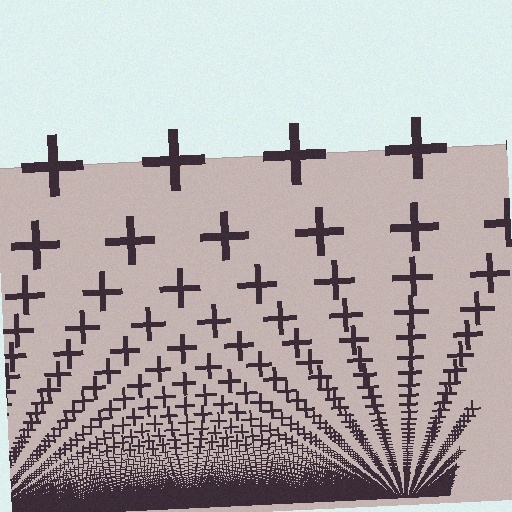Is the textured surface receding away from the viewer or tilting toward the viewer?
The surface appears to tilt toward the viewer. Texture elements get larger and sparser toward the top.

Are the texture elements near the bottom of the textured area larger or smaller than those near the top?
Smaller. The gradient is inverted — elements near the bottom are smaller and denser.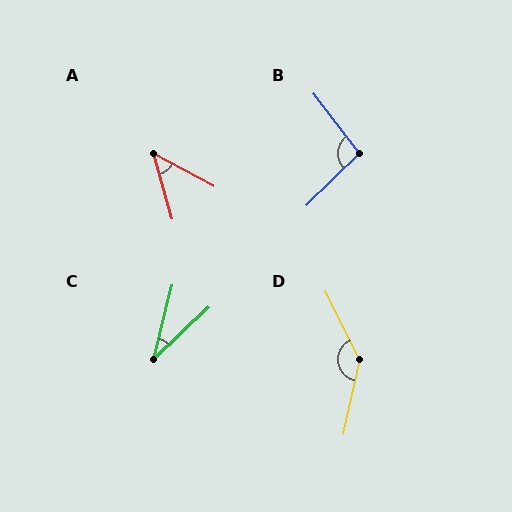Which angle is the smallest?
C, at approximately 32 degrees.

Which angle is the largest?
D, at approximately 142 degrees.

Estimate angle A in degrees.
Approximately 47 degrees.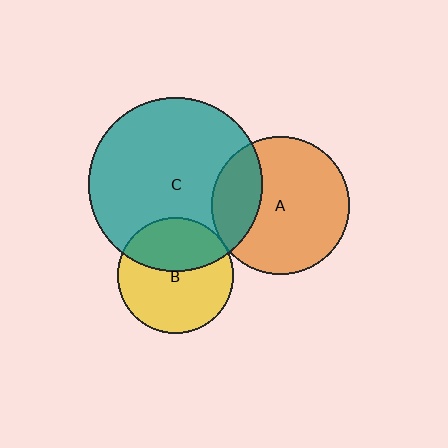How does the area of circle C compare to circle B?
Approximately 2.2 times.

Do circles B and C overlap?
Yes.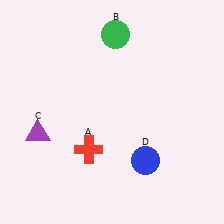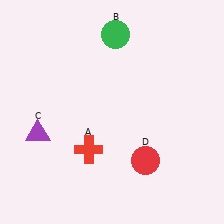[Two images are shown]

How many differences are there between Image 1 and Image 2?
There is 1 difference between the two images.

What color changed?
The circle (D) changed from blue in Image 1 to red in Image 2.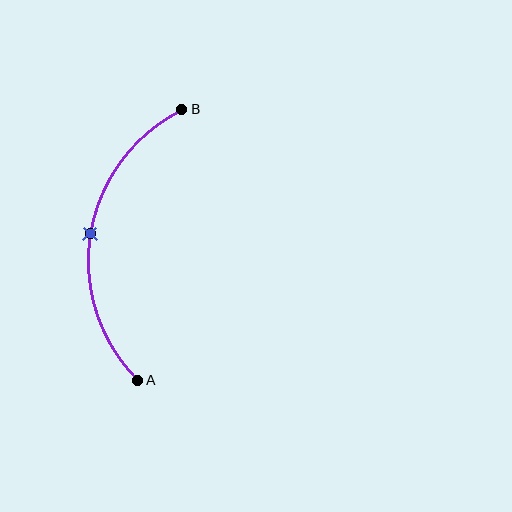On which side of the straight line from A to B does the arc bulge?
The arc bulges to the left of the straight line connecting A and B.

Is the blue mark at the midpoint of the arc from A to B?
Yes. The blue mark lies on the arc at equal arc-length from both A and B — it is the arc midpoint.